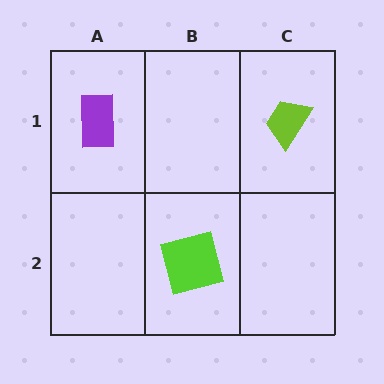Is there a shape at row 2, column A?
No, that cell is empty.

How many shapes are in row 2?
1 shape.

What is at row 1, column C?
A lime trapezoid.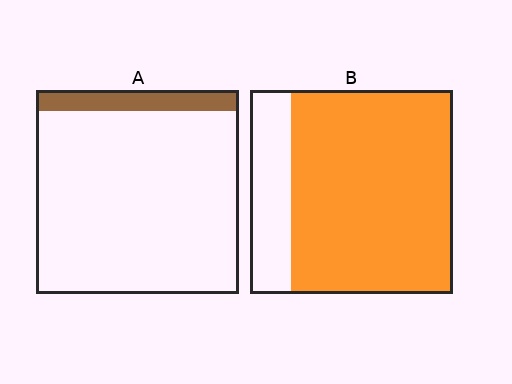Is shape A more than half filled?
No.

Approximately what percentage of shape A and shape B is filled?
A is approximately 10% and B is approximately 80%.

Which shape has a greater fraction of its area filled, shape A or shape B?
Shape B.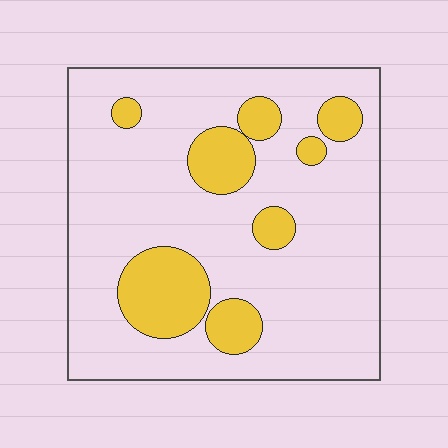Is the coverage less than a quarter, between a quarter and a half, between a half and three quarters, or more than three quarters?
Less than a quarter.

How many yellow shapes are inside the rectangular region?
8.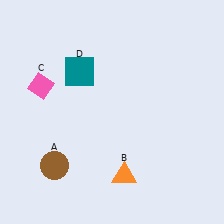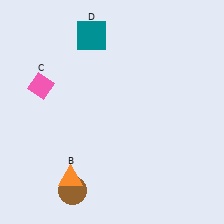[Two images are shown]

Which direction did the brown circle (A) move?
The brown circle (A) moved down.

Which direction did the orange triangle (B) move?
The orange triangle (B) moved left.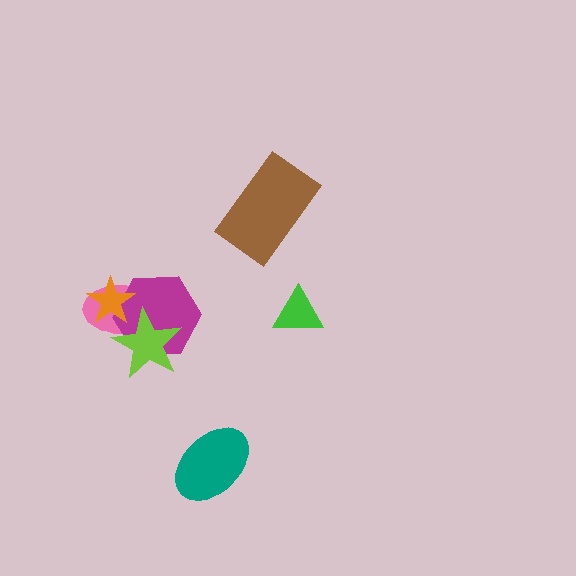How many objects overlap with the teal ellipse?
0 objects overlap with the teal ellipse.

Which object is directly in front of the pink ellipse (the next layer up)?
The magenta hexagon is directly in front of the pink ellipse.